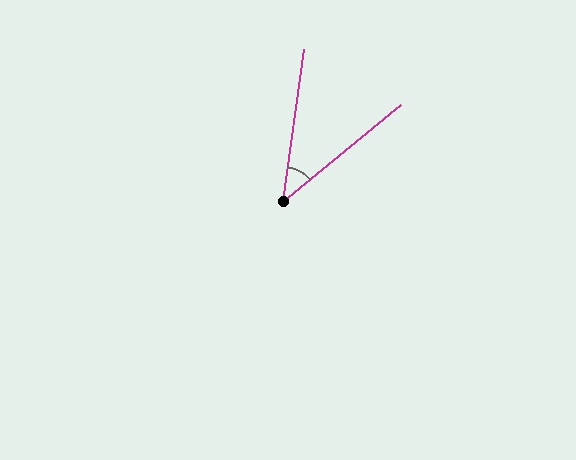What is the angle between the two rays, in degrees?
Approximately 43 degrees.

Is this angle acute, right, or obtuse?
It is acute.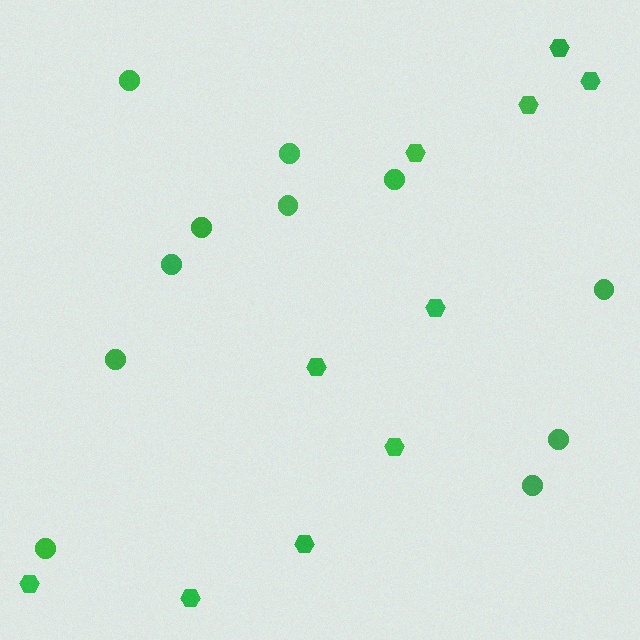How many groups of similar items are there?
There are 2 groups: one group of circles (11) and one group of hexagons (10).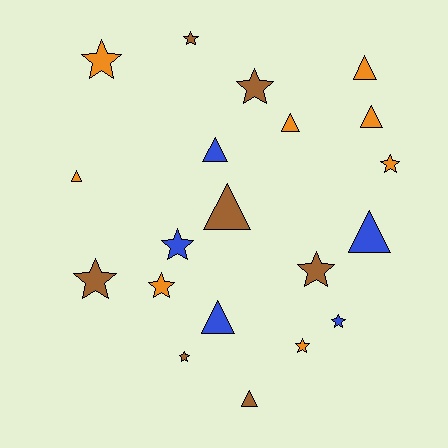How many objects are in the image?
There are 20 objects.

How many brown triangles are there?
There are 2 brown triangles.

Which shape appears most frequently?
Star, with 11 objects.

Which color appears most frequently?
Orange, with 8 objects.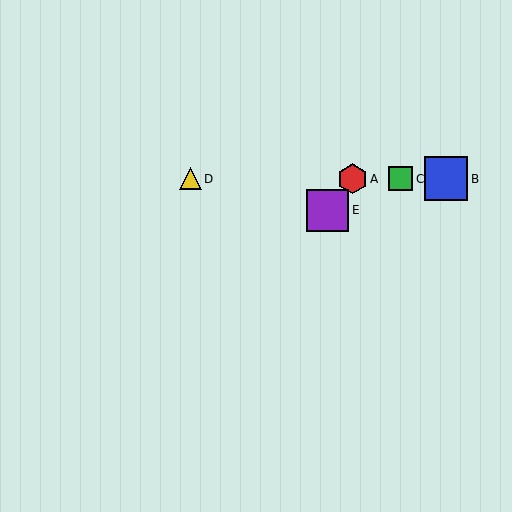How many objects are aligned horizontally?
4 objects (A, B, C, D) are aligned horizontally.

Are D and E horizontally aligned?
No, D is at y≈179 and E is at y≈210.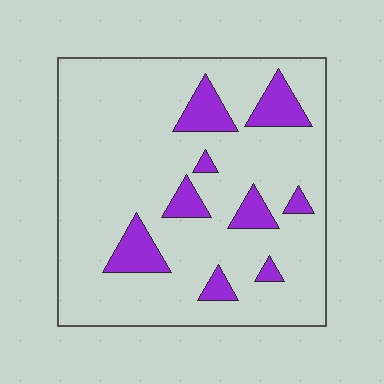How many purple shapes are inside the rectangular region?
9.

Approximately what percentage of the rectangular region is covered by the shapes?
Approximately 15%.